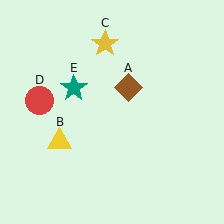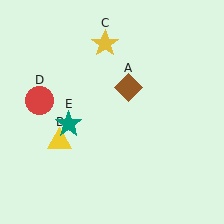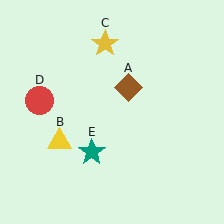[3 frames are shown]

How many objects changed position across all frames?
1 object changed position: teal star (object E).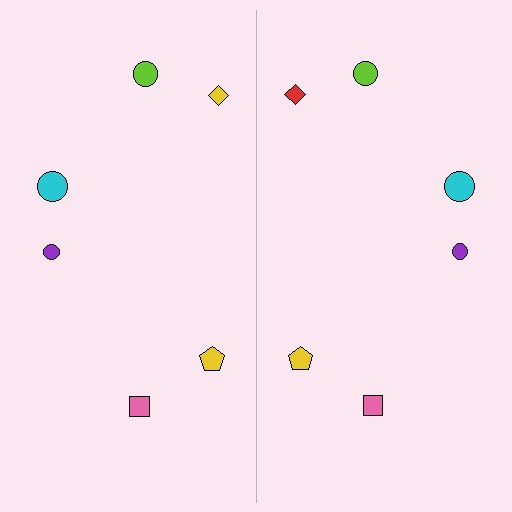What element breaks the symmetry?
The red diamond on the right side breaks the symmetry — its mirror counterpart is yellow.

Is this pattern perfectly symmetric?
No, the pattern is not perfectly symmetric. The red diamond on the right side breaks the symmetry — its mirror counterpart is yellow.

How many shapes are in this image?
There are 12 shapes in this image.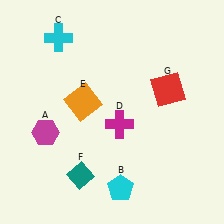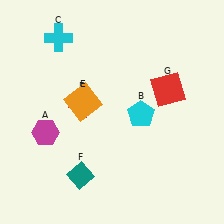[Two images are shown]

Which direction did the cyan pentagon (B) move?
The cyan pentagon (B) moved up.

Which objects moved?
The objects that moved are: the cyan pentagon (B), the magenta cross (D).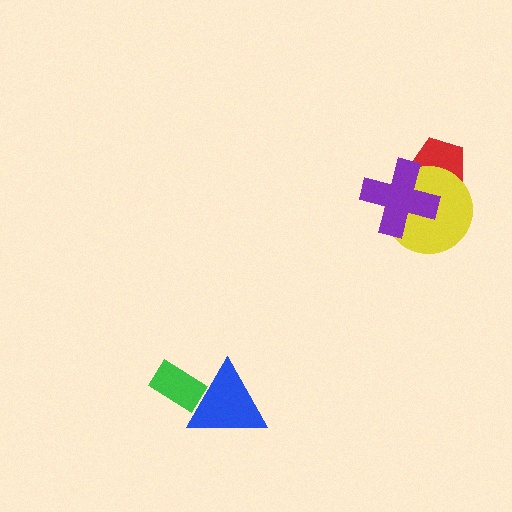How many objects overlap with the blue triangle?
1 object overlaps with the blue triangle.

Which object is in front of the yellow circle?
The purple cross is in front of the yellow circle.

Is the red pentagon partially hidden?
Yes, it is partially covered by another shape.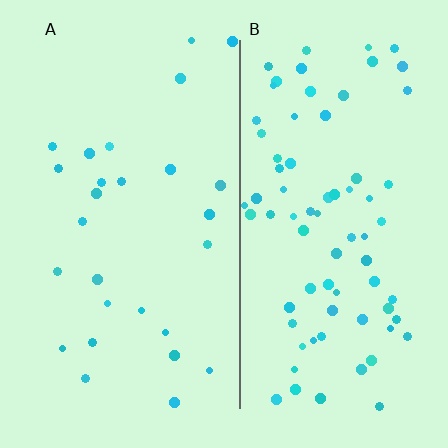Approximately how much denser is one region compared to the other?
Approximately 2.8× — region B over region A.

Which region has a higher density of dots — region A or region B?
B (the right).